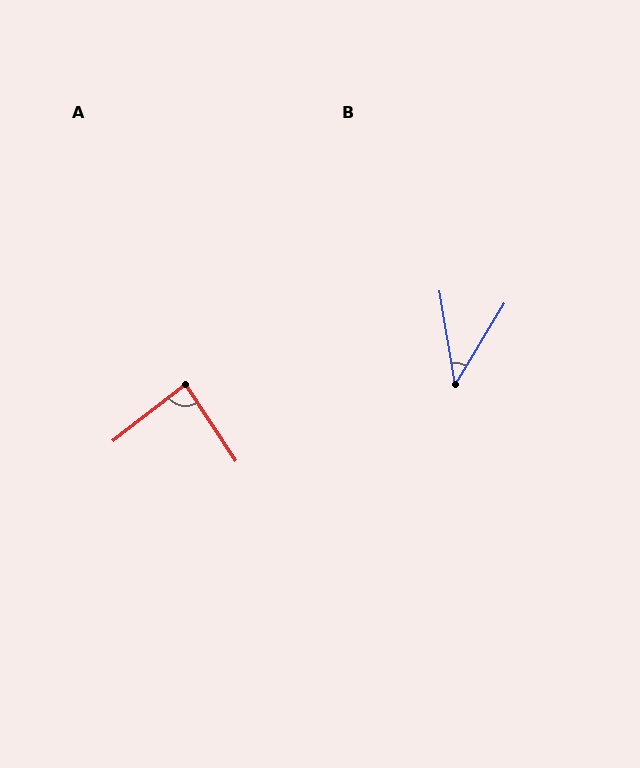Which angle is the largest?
A, at approximately 85 degrees.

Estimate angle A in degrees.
Approximately 85 degrees.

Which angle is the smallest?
B, at approximately 40 degrees.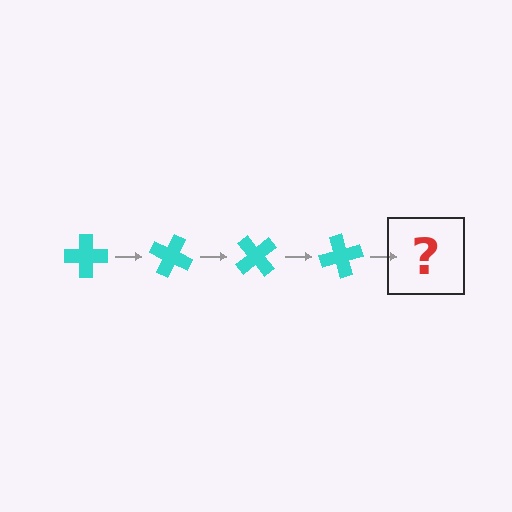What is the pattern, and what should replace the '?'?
The pattern is that the cross rotates 25 degrees each step. The '?' should be a cyan cross rotated 100 degrees.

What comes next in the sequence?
The next element should be a cyan cross rotated 100 degrees.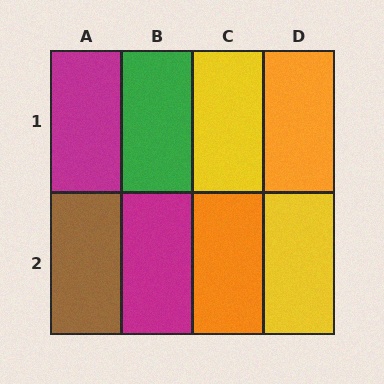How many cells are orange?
2 cells are orange.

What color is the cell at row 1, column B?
Green.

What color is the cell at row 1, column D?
Orange.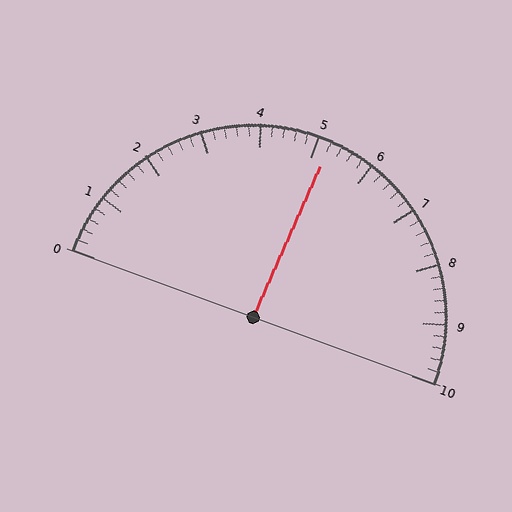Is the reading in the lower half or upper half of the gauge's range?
The reading is in the upper half of the range (0 to 10).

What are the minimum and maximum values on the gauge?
The gauge ranges from 0 to 10.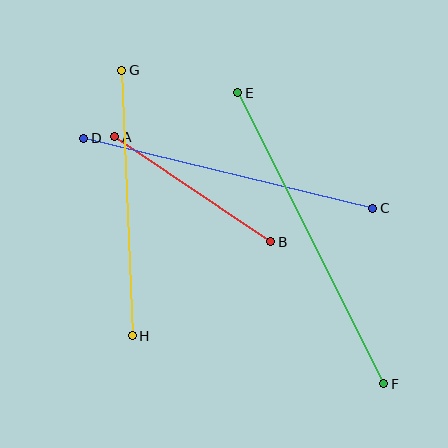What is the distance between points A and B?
The distance is approximately 188 pixels.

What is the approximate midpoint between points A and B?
The midpoint is at approximately (193, 189) pixels.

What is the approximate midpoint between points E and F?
The midpoint is at approximately (311, 238) pixels.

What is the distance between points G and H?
The distance is approximately 266 pixels.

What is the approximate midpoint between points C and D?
The midpoint is at approximately (228, 173) pixels.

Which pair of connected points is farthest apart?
Points E and F are farthest apart.